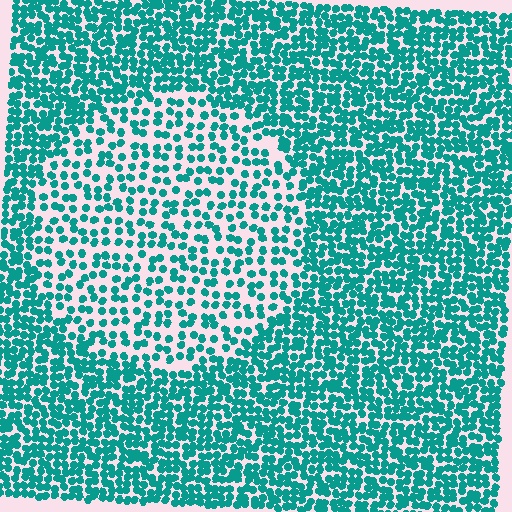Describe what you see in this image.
The image contains small teal elements arranged at two different densities. A circle-shaped region is visible where the elements are less densely packed than the surrounding area.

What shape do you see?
I see a circle.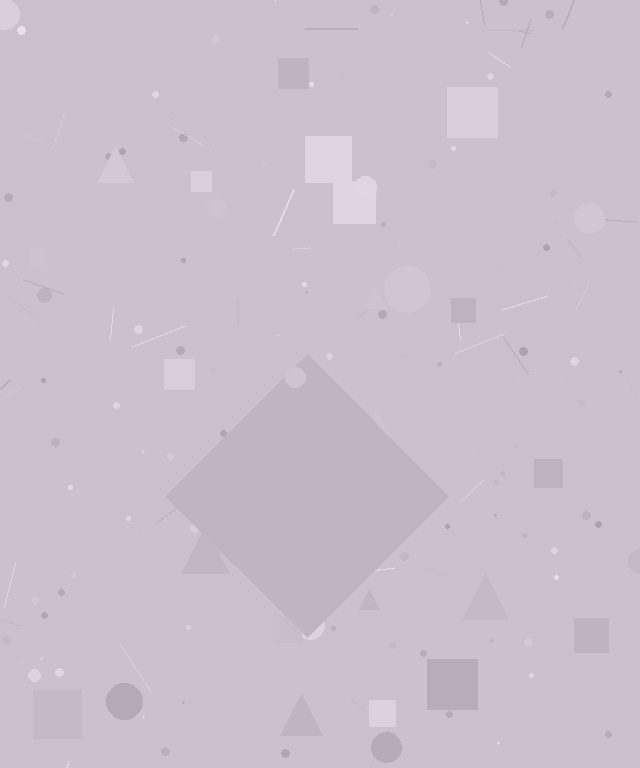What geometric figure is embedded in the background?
A diamond is embedded in the background.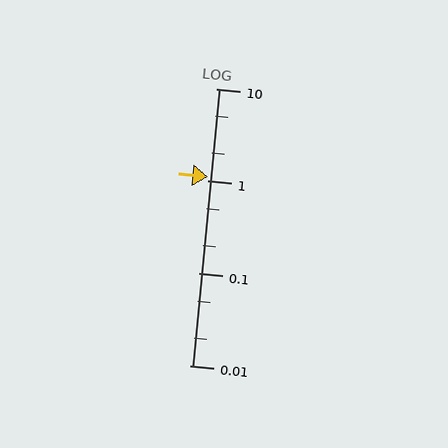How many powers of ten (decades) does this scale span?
The scale spans 3 decades, from 0.01 to 10.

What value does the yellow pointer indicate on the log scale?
The pointer indicates approximately 1.1.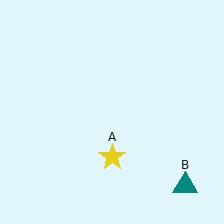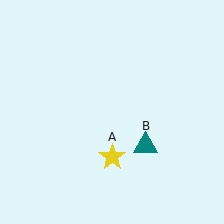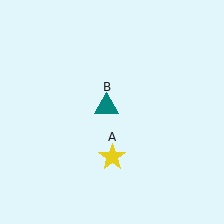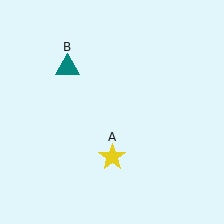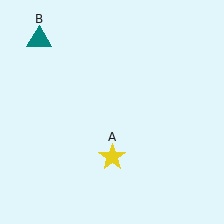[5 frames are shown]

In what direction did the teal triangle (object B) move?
The teal triangle (object B) moved up and to the left.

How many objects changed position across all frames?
1 object changed position: teal triangle (object B).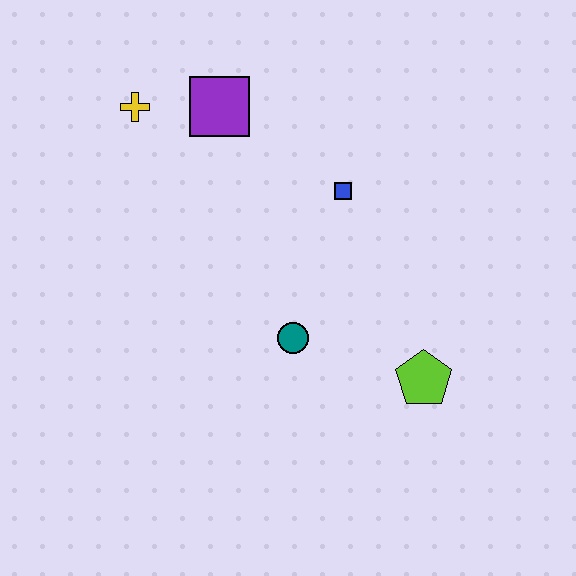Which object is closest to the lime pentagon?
The teal circle is closest to the lime pentagon.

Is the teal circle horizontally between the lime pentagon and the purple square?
Yes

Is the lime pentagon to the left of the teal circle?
No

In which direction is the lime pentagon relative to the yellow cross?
The lime pentagon is to the right of the yellow cross.